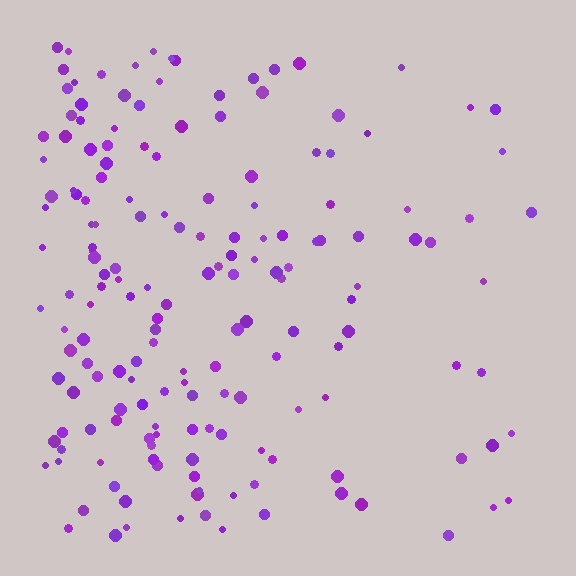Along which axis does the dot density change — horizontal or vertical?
Horizontal.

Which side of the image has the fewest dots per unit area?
The right.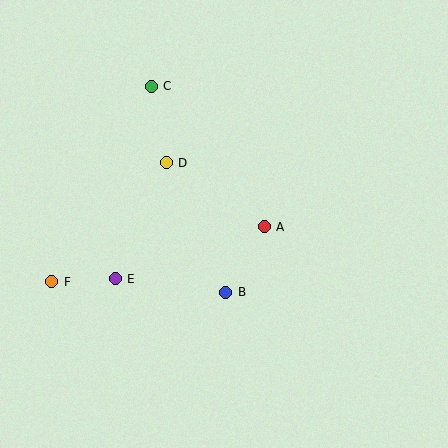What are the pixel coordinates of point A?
Point A is at (264, 227).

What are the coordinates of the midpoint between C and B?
The midpoint between C and B is at (188, 189).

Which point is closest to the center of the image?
Point A at (264, 227) is closest to the center.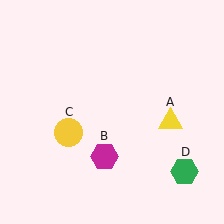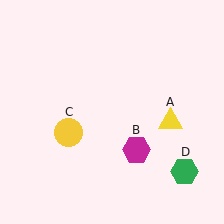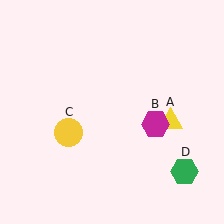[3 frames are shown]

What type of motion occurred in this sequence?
The magenta hexagon (object B) rotated counterclockwise around the center of the scene.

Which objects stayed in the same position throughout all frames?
Yellow triangle (object A) and yellow circle (object C) and green hexagon (object D) remained stationary.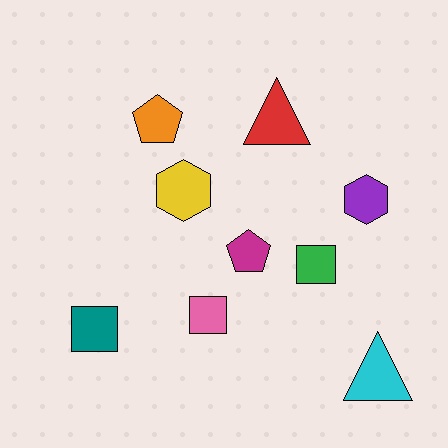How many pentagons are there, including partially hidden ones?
There are 2 pentagons.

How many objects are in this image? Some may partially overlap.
There are 9 objects.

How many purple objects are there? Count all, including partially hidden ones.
There is 1 purple object.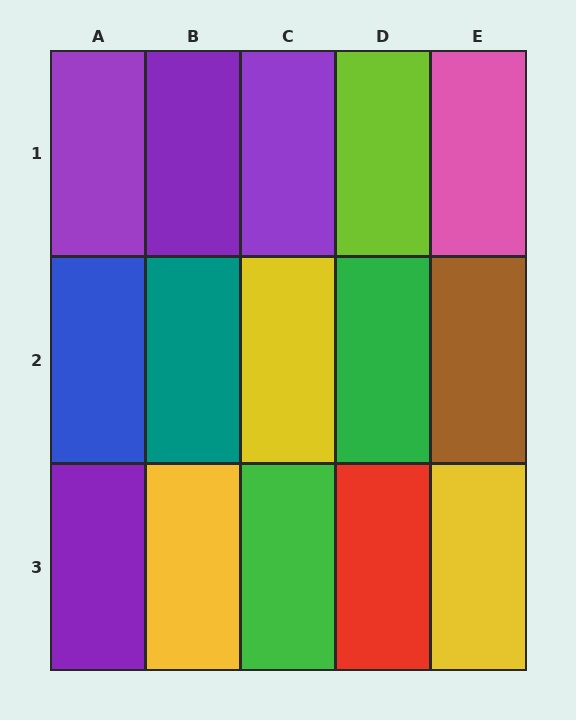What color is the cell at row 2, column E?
Brown.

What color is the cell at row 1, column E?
Pink.